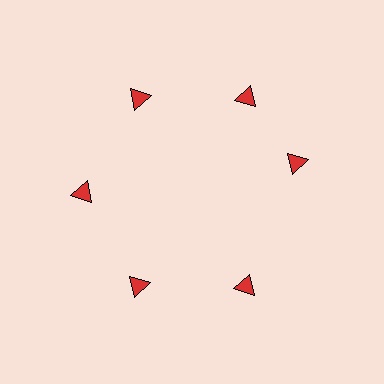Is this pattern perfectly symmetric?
No. The 6 red triangles are arranged in a ring, but one element near the 3 o'clock position is rotated out of alignment along the ring, breaking the 6-fold rotational symmetry.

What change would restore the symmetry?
The symmetry would be restored by rotating it back into even spacing with its neighbors so that all 6 triangles sit at equal angles and equal distance from the center.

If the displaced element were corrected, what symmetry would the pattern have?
It would have 6-fold rotational symmetry — the pattern would map onto itself every 60 degrees.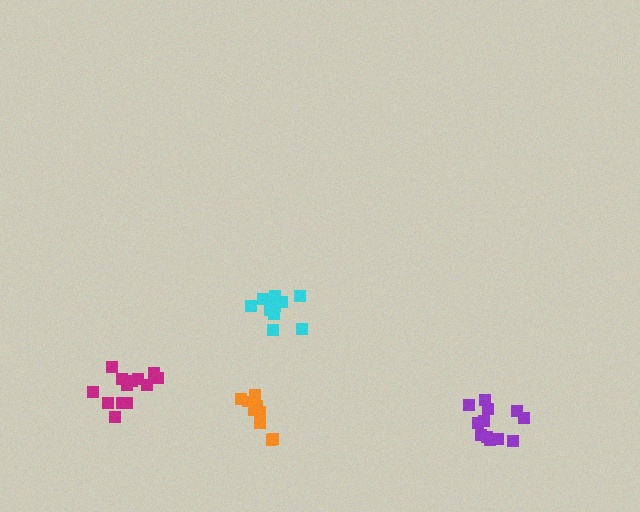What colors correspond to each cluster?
The clusters are colored: purple, cyan, orange, magenta.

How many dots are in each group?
Group 1: 12 dots, Group 2: 10 dots, Group 3: 9 dots, Group 4: 13 dots (44 total).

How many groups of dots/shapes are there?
There are 4 groups.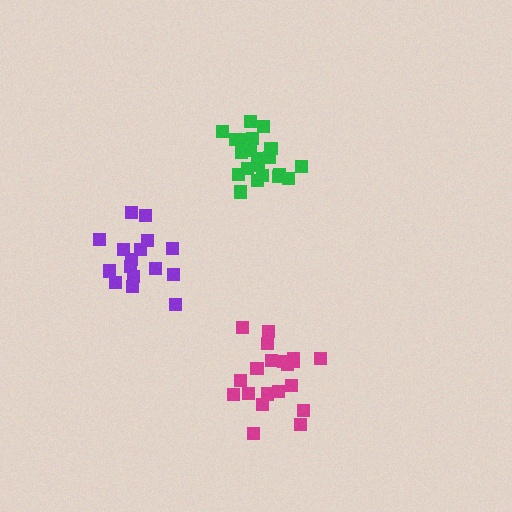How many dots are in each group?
Group 1: 21 dots, Group 2: 20 dots, Group 3: 16 dots (57 total).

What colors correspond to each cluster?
The clusters are colored: green, magenta, purple.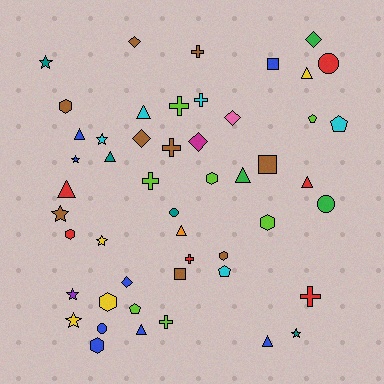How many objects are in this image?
There are 50 objects.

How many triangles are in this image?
There are 10 triangles.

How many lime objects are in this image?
There are 7 lime objects.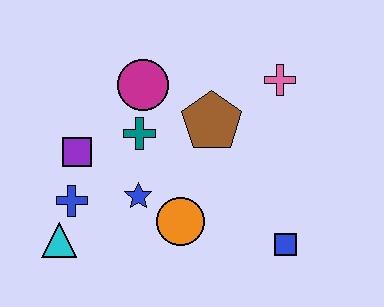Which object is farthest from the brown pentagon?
The cyan triangle is farthest from the brown pentagon.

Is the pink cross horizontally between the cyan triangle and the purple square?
No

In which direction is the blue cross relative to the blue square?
The blue cross is to the left of the blue square.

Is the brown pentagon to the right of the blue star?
Yes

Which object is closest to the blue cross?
The cyan triangle is closest to the blue cross.